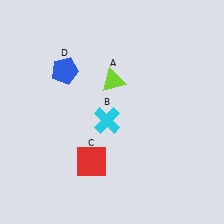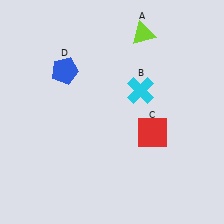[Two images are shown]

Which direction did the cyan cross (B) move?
The cyan cross (B) moved right.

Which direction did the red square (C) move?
The red square (C) moved right.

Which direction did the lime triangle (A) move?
The lime triangle (A) moved up.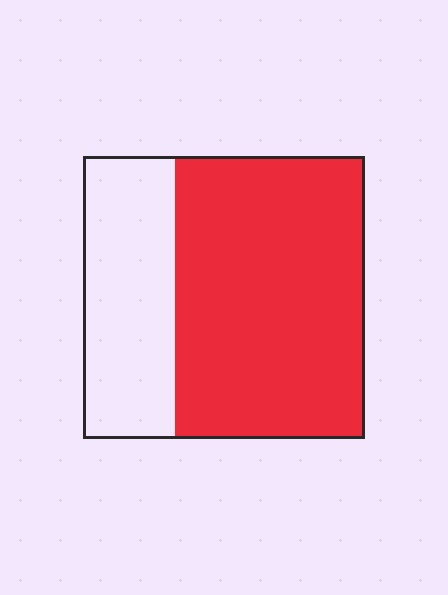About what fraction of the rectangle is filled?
About two thirds (2/3).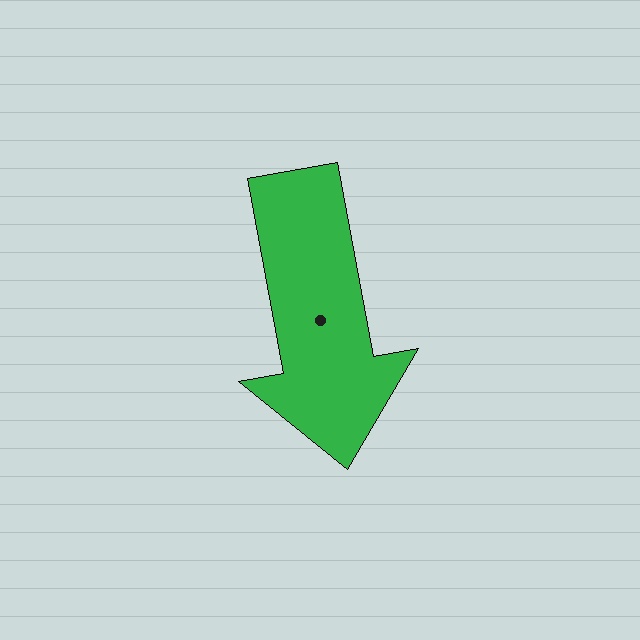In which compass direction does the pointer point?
South.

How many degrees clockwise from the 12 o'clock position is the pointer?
Approximately 170 degrees.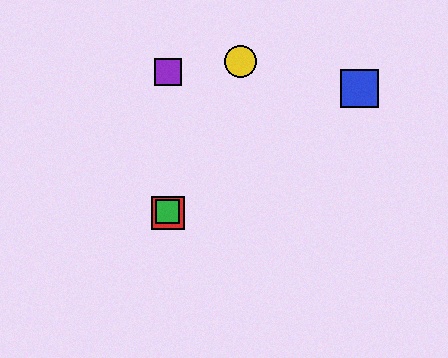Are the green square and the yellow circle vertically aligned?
No, the green square is at x≈168 and the yellow circle is at x≈240.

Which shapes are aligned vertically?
The red square, the green square, the purple square are aligned vertically.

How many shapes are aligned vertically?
3 shapes (the red square, the green square, the purple square) are aligned vertically.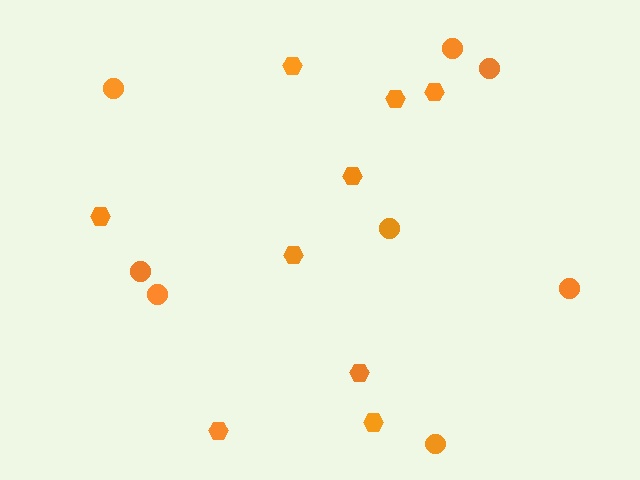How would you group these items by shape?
There are 2 groups: one group of hexagons (9) and one group of circles (8).